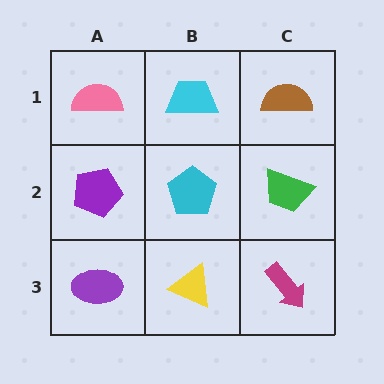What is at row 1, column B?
A cyan trapezoid.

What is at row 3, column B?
A yellow triangle.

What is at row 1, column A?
A pink semicircle.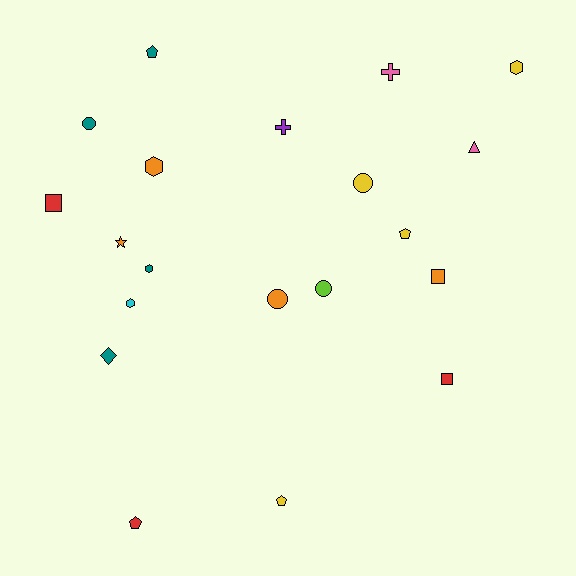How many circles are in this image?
There are 4 circles.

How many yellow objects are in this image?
There are 4 yellow objects.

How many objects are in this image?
There are 20 objects.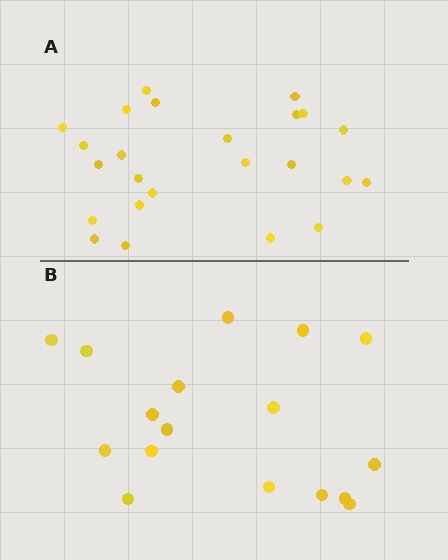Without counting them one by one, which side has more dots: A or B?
Region A (the top region) has more dots.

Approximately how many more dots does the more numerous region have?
Region A has roughly 8 or so more dots than region B.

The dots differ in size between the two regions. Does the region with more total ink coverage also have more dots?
No. Region B has more total ink coverage because its dots are larger, but region A actually contains more individual dots. Total area can be misleading — the number of items is what matters here.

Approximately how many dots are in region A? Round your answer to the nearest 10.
About 20 dots. (The exact count is 24, which rounds to 20.)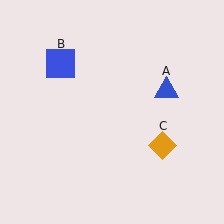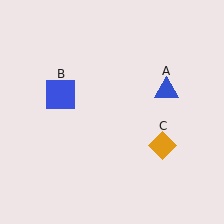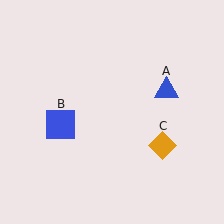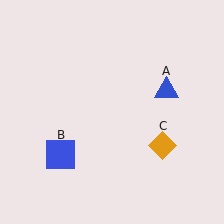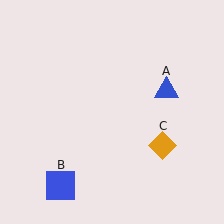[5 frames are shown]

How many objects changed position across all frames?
1 object changed position: blue square (object B).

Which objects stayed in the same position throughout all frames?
Blue triangle (object A) and orange diamond (object C) remained stationary.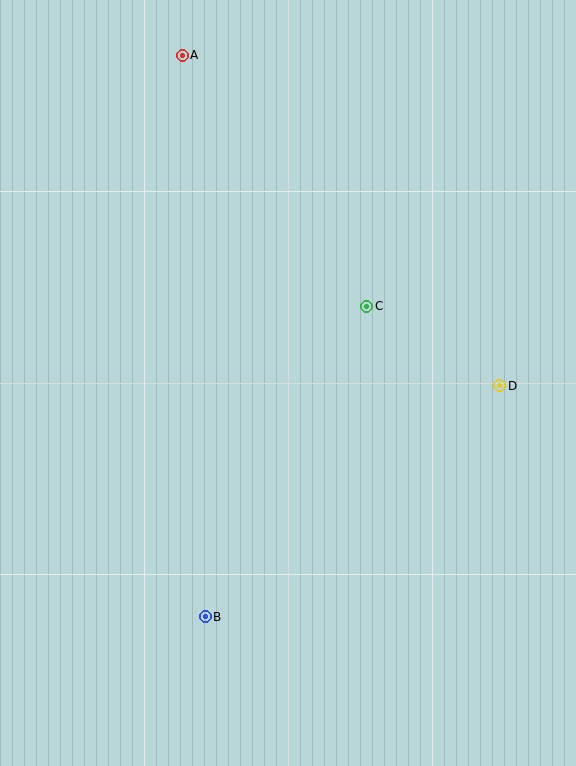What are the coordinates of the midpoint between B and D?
The midpoint between B and D is at (352, 501).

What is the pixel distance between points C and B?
The distance between C and B is 350 pixels.